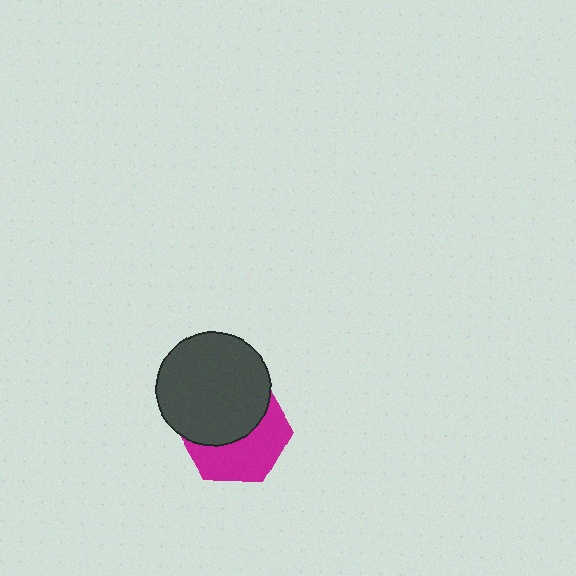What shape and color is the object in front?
The object in front is a dark gray circle.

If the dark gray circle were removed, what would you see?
You would see the complete magenta hexagon.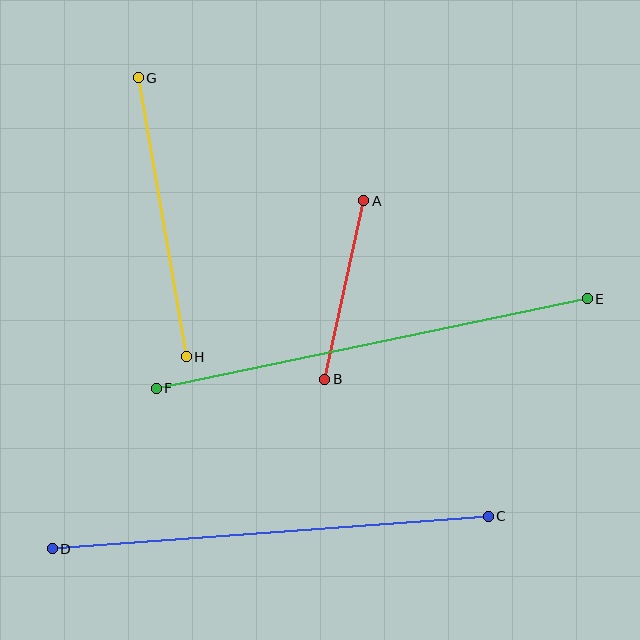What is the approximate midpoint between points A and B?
The midpoint is at approximately (344, 290) pixels.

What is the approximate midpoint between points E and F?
The midpoint is at approximately (372, 344) pixels.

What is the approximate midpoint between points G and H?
The midpoint is at approximately (162, 217) pixels.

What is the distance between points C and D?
The distance is approximately 437 pixels.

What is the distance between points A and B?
The distance is approximately 183 pixels.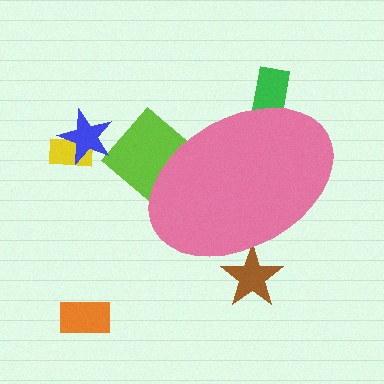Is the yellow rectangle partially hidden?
No, the yellow rectangle is fully visible.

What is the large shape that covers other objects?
A pink ellipse.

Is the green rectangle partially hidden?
Yes, the green rectangle is partially hidden behind the pink ellipse.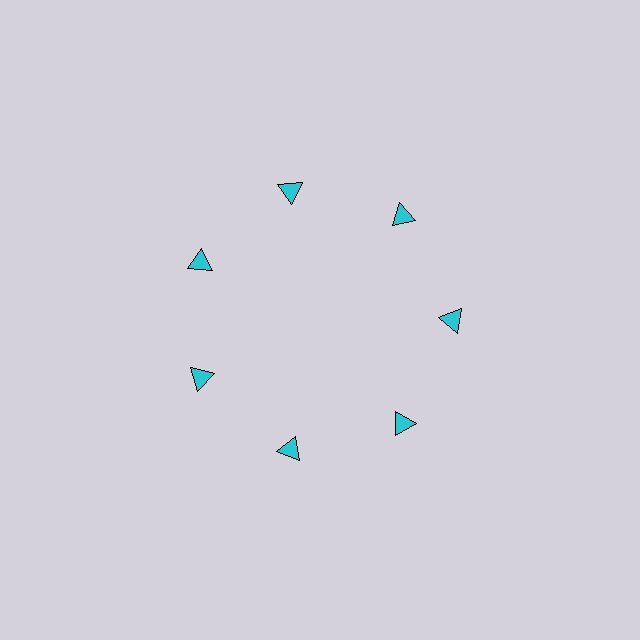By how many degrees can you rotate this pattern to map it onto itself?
The pattern maps onto itself every 51 degrees of rotation.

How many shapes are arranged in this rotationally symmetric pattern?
There are 7 shapes, arranged in 7 groups of 1.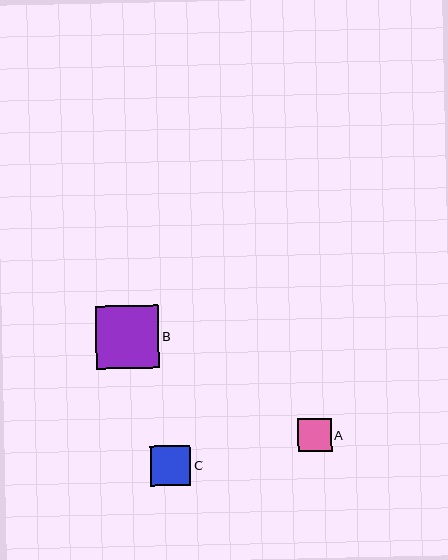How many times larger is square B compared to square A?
Square B is approximately 1.9 times the size of square A.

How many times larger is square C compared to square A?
Square C is approximately 1.2 times the size of square A.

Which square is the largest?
Square B is the largest with a size of approximately 63 pixels.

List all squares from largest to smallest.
From largest to smallest: B, C, A.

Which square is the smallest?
Square A is the smallest with a size of approximately 33 pixels.